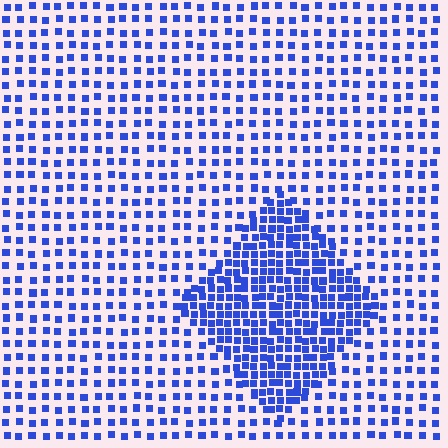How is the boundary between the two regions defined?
The boundary is defined by a change in element density (approximately 2.3x ratio). All elements are the same color, size, and shape.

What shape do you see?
I see a diamond.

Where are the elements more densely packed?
The elements are more densely packed inside the diamond boundary.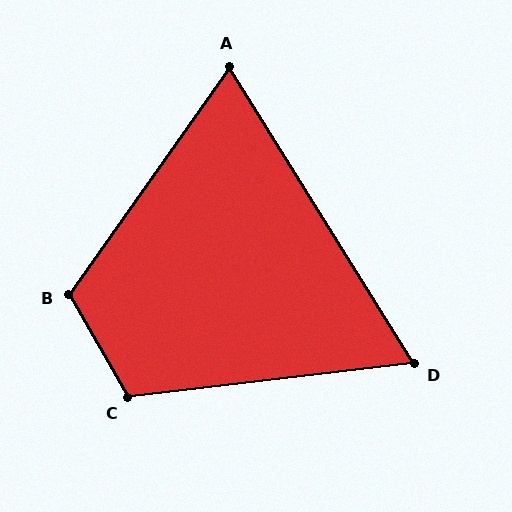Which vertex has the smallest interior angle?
D, at approximately 65 degrees.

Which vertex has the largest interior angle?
B, at approximately 115 degrees.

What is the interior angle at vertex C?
Approximately 113 degrees (obtuse).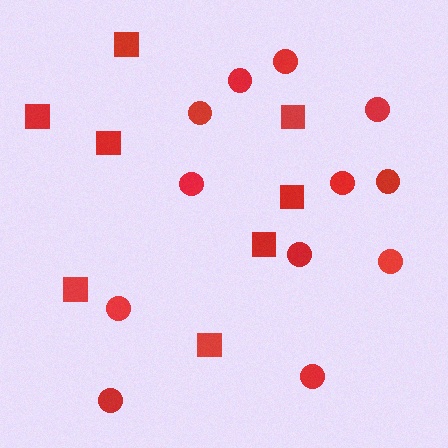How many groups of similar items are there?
There are 2 groups: one group of squares (8) and one group of circles (12).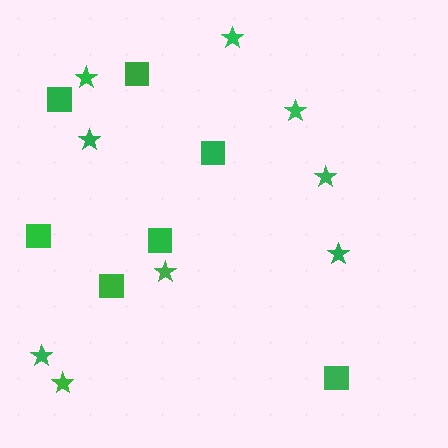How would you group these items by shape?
There are 2 groups: one group of squares (7) and one group of stars (9).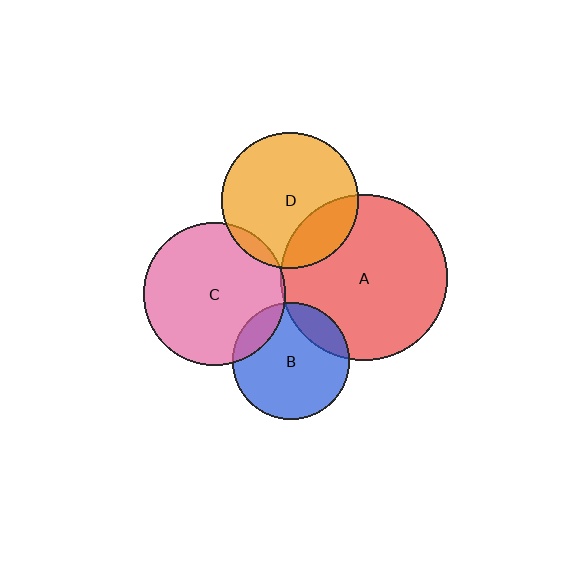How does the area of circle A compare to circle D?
Approximately 1.5 times.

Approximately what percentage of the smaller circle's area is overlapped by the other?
Approximately 20%.